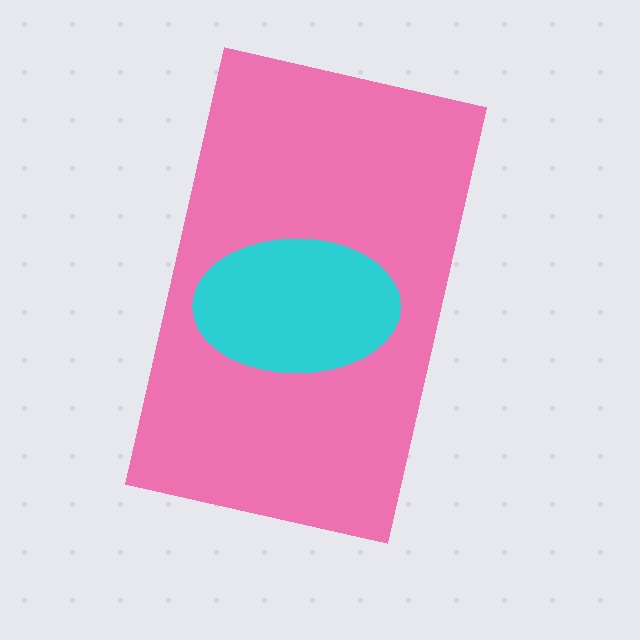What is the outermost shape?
The pink rectangle.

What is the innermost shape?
The cyan ellipse.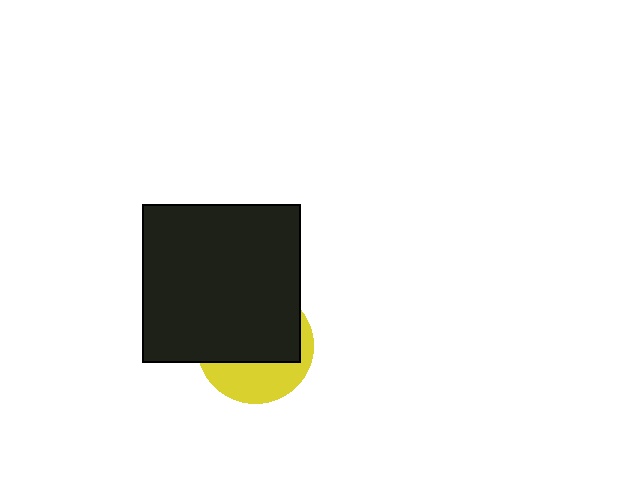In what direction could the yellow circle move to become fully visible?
The yellow circle could move down. That would shift it out from behind the black square entirely.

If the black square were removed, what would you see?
You would see the complete yellow circle.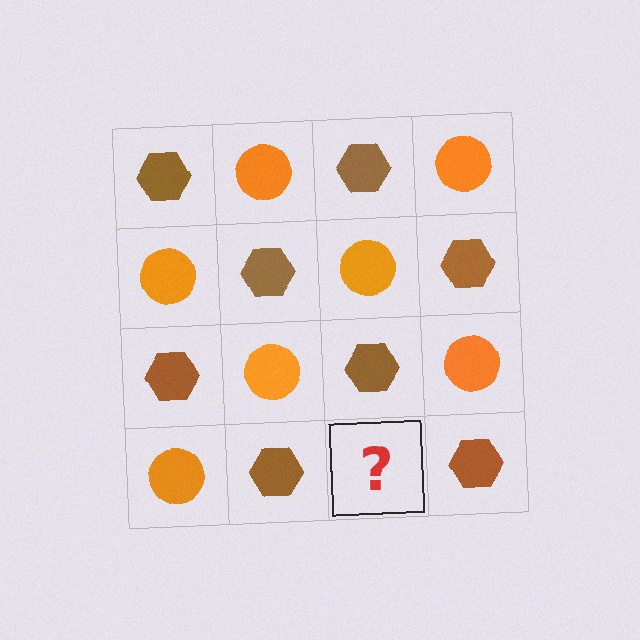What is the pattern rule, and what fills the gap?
The rule is that it alternates brown hexagon and orange circle in a checkerboard pattern. The gap should be filled with an orange circle.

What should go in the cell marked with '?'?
The missing cell should contain an orange circle.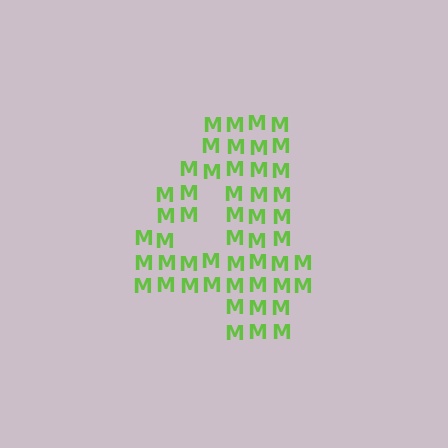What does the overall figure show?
The overall figure shows the digit 4.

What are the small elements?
The small elements are letter M's.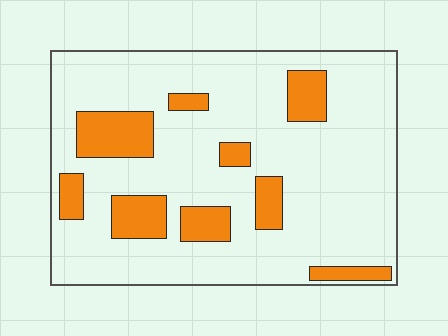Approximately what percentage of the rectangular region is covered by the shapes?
Approximately 20%.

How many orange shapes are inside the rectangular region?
9.